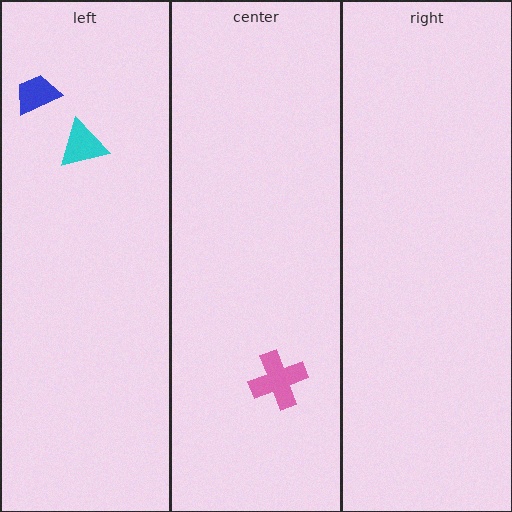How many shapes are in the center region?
1.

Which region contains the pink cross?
The center region.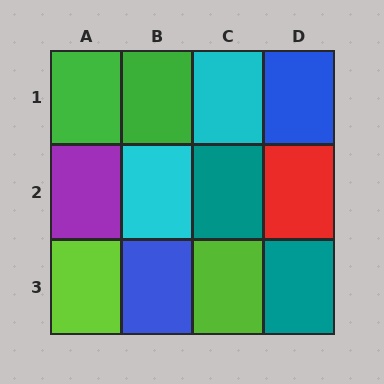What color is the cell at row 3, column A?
Lime.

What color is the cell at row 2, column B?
Cyan.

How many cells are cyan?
2 cells are cyan.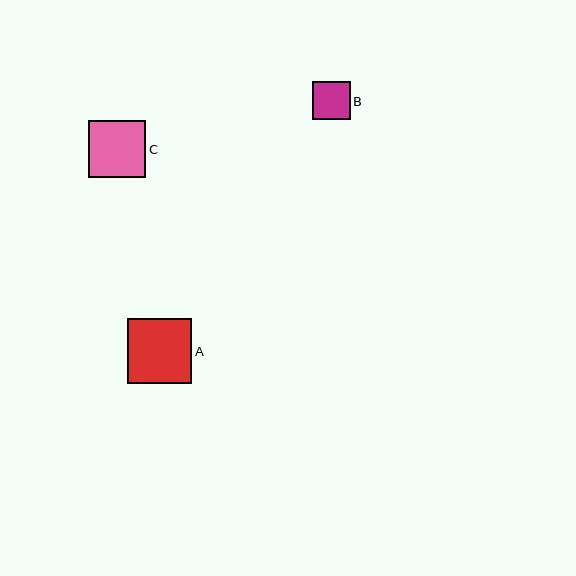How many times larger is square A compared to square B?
Square A is approximately 1.7 times the size of square B.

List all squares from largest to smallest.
From largest to smallest: A, C, B.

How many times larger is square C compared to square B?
Square C is approximately 1.5 times the size of square B.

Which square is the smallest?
Square B is the smallest with a size of approximately 38 pixels.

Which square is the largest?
Square A is the largest with a size of approximately 65 pixels.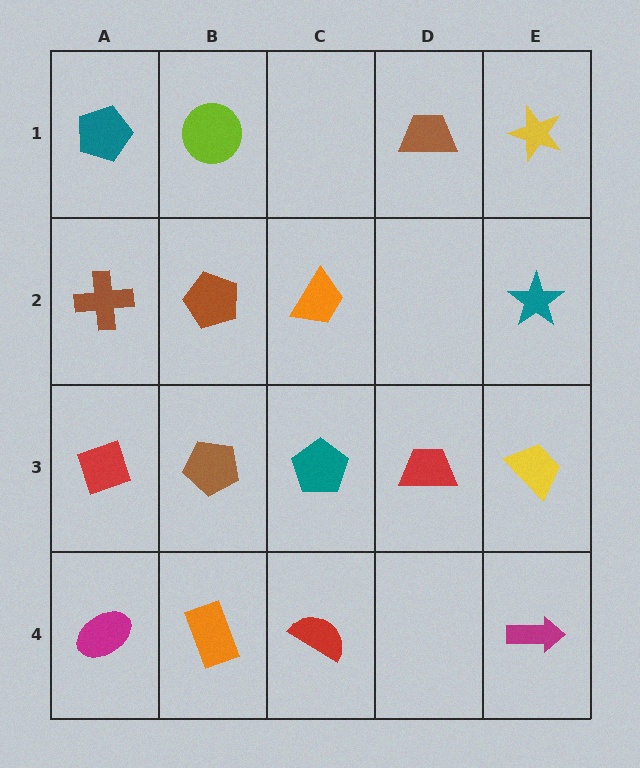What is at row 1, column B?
A lime circle.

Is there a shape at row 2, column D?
No, that cell is empty.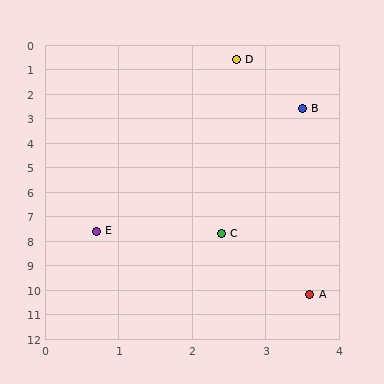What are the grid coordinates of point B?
Point B is at approximately (3.5, 2.6).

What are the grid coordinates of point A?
Point A is at approximately (3.6, 10.2).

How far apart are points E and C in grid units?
Points E and C are about 1.7 grid units apart.